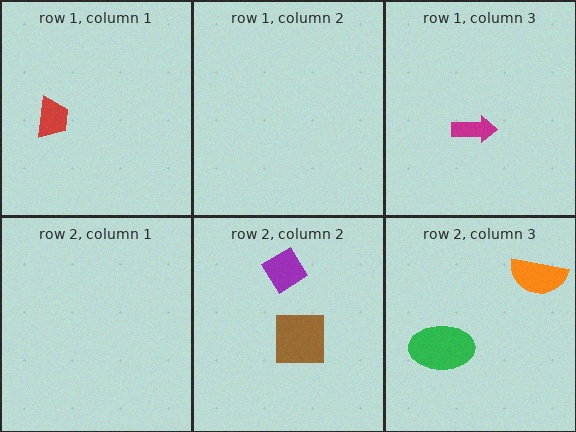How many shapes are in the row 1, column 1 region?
1.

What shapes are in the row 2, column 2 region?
The brown square, the purple diamond.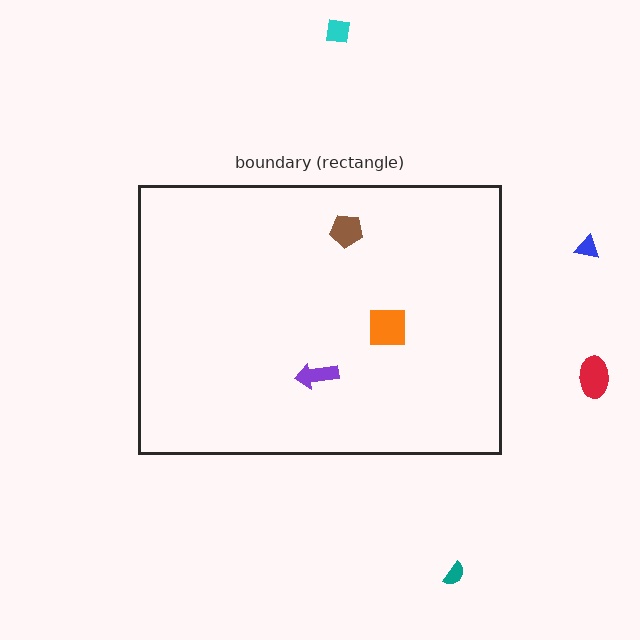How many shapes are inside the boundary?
3 inside, 4 outside.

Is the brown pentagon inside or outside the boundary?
Inside.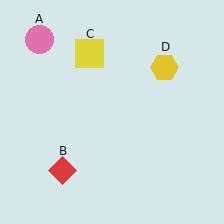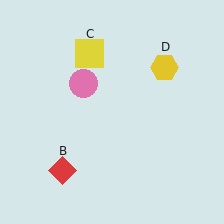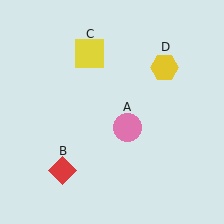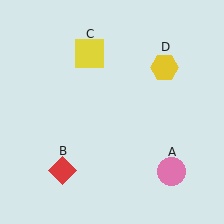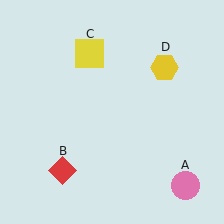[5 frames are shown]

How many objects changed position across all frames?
1 object changed position: pink circle (object A).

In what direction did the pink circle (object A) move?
The pink circle (object A) moved down and to the right.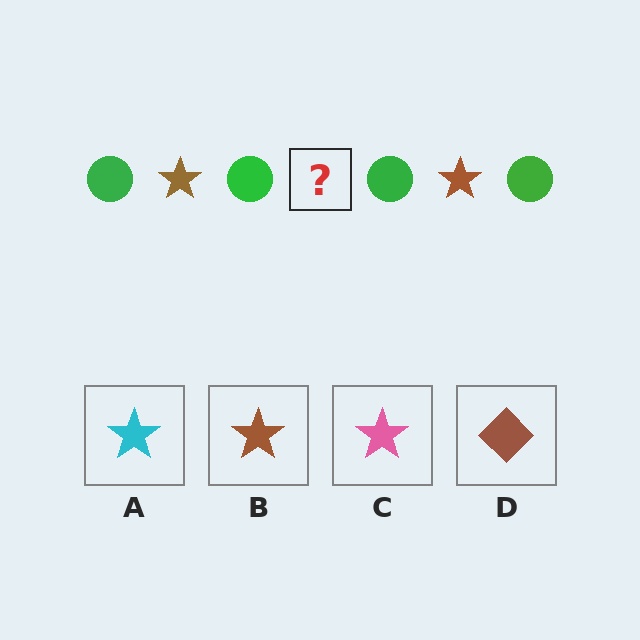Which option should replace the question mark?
Option B.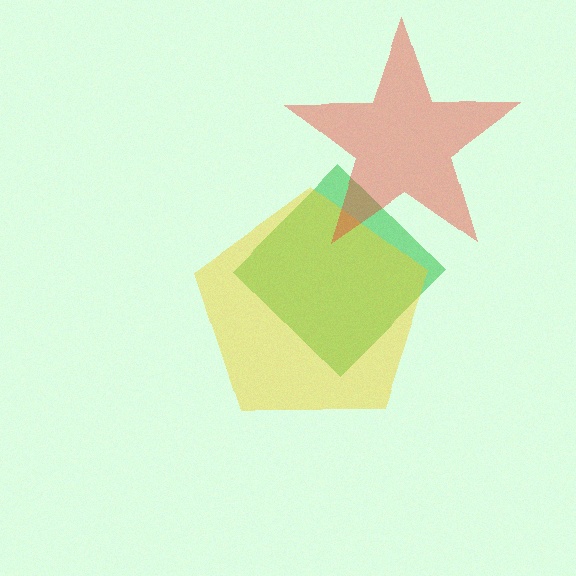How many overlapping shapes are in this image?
There are 3 overlapping shapes in the image.